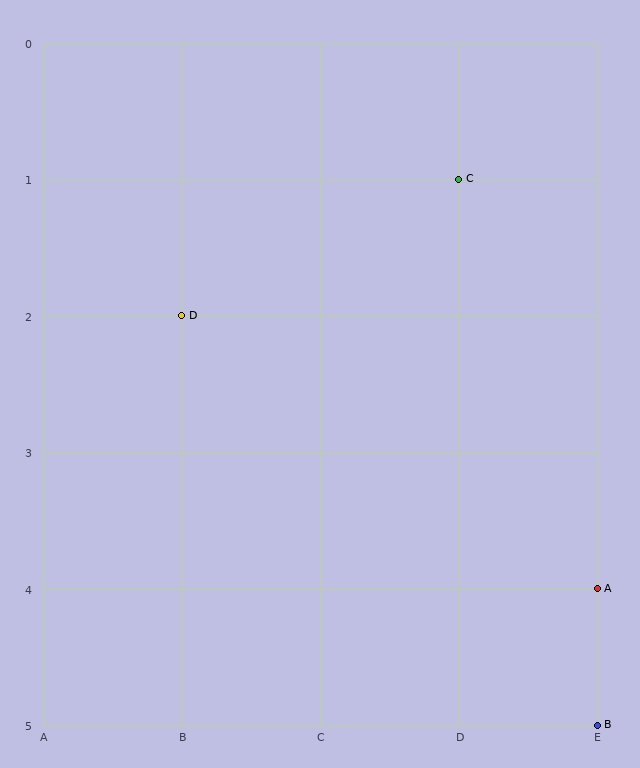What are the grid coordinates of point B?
Point B is at grid coordinates (E, 5).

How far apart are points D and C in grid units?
Points D and C are 2 columns and 1 row apart (about 2.2 grid units diagonally).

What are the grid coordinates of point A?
Point A is at grid coordinates (E, 4).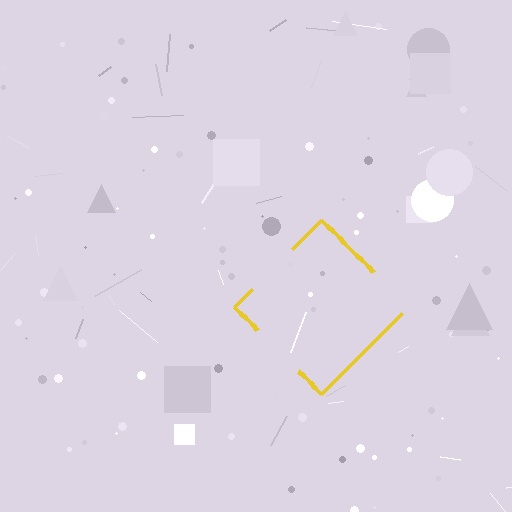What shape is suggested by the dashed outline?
The dashed outline suggests a diamond.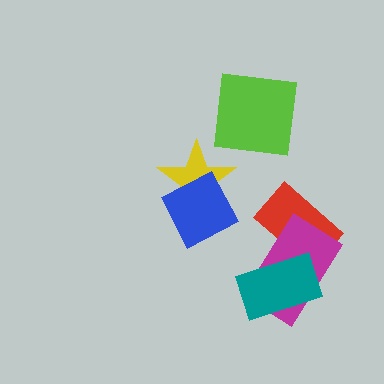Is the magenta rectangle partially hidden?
Yes, it is partially covered by another shape.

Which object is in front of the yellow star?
The blue diamond is in front of the yellow star.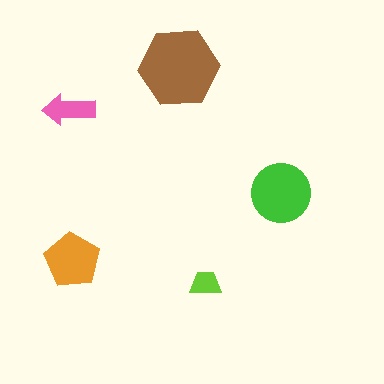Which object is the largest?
The brown hexagon.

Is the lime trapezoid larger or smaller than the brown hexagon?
Smaller.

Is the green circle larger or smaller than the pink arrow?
Larger.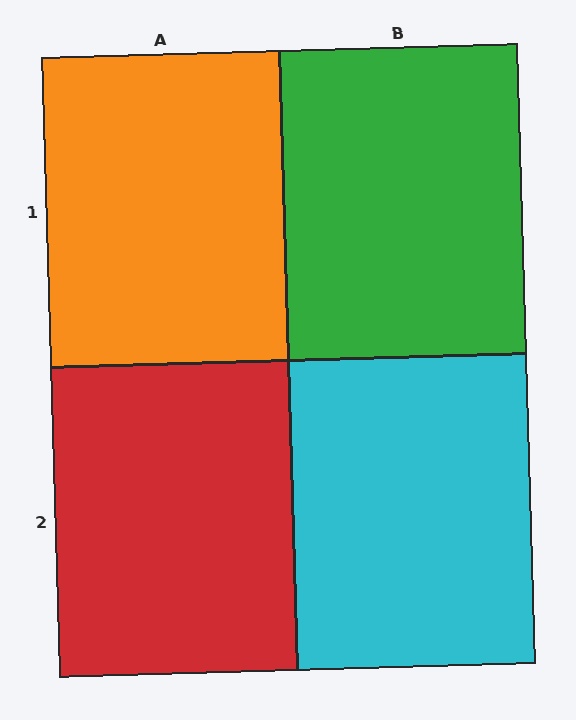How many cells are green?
1 cell is green.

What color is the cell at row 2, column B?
Cyan.